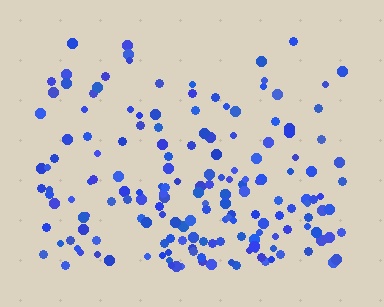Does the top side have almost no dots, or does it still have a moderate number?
Still a moderate number, just noticeably fewer than the bottom.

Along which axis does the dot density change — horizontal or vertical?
Vertical.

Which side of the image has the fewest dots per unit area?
The top.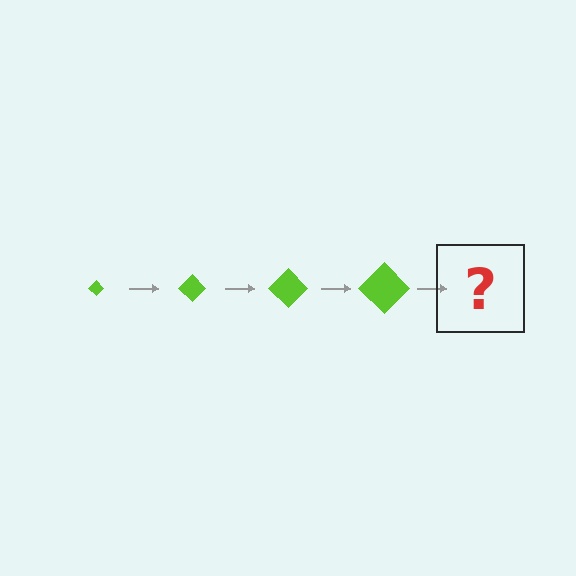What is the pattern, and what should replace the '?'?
The pattern is that the diamond gets progressively larger each step. The '?' should be a lime diamond, larger than the previous one.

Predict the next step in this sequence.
The next step is a lime diamond, larger than the previous one.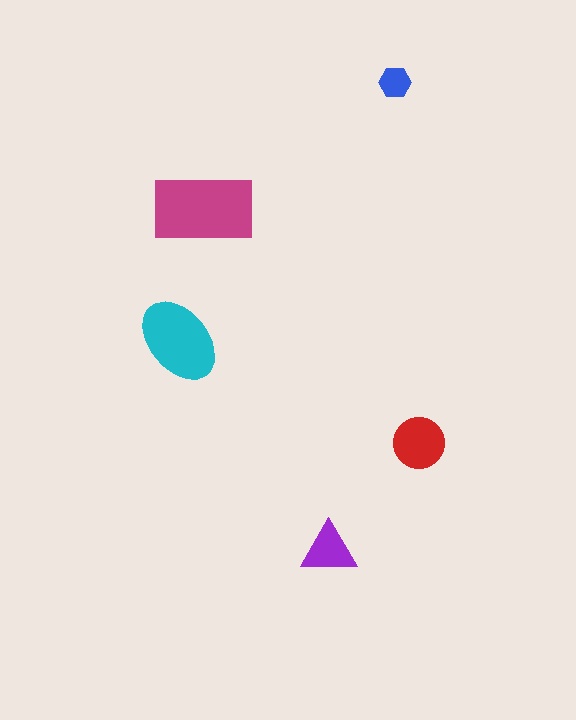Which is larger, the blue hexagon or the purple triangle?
The purple triangle.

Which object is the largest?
The magenta rectangle.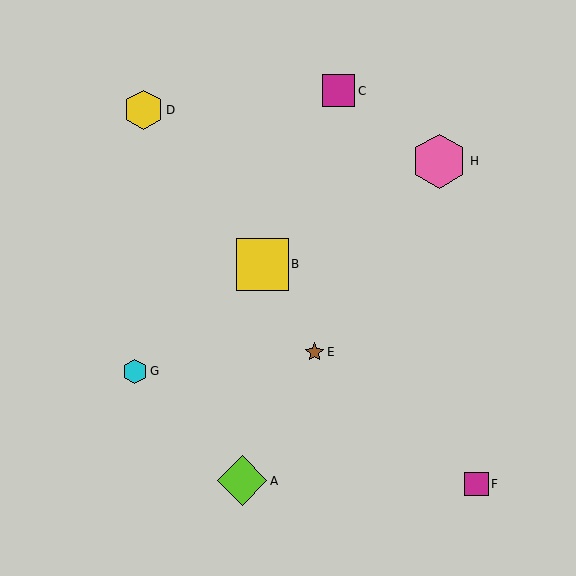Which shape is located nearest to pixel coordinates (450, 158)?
The pink hexagon (labeled H) at (439, 161) is nearest to that location.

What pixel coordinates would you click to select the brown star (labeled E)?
Click at (314, 352) to select the brown star E.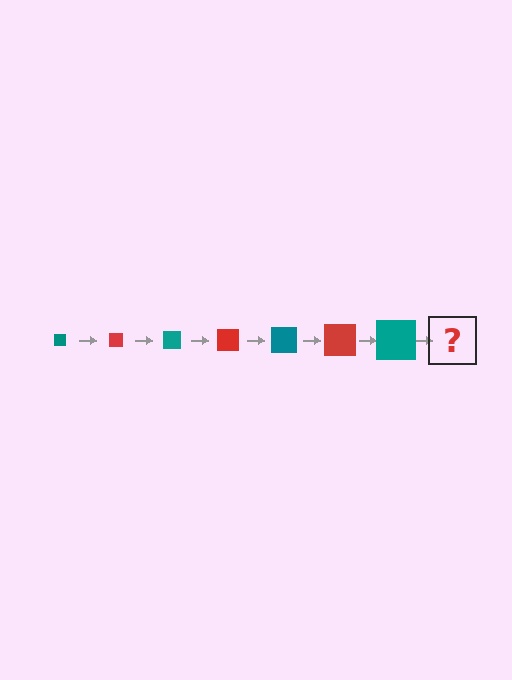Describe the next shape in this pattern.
It should be a red square, larger than the previous one.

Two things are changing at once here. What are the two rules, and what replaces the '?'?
The two rules are that the square grows larger each step and the color cycles through teal and red. The '?' should be a red square, larger than the previous one.